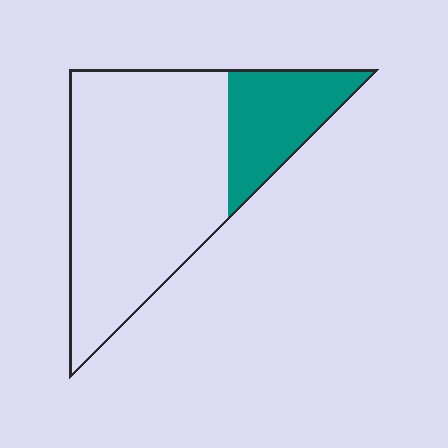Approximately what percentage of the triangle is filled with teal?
Approximately 25%.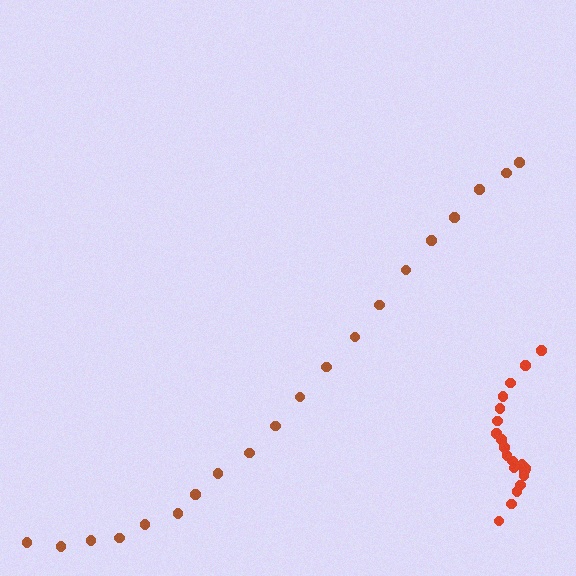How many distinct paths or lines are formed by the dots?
There are 2 distinct paths.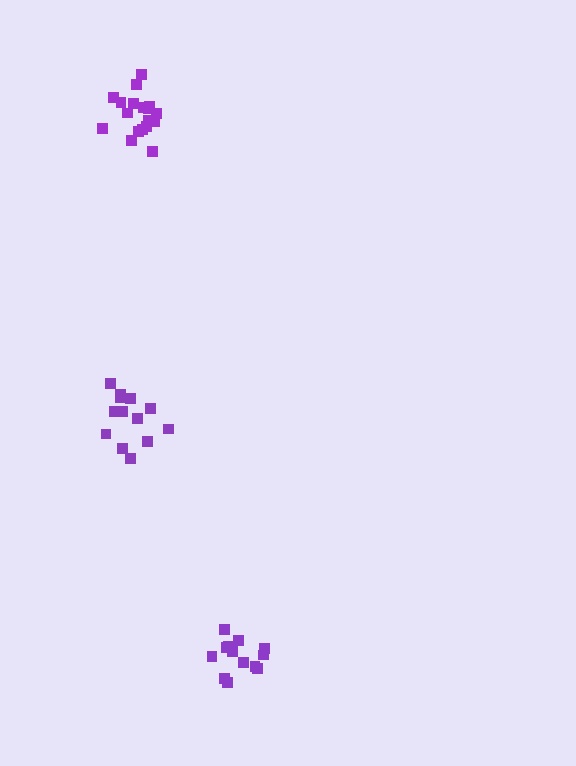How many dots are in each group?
Group 1: 13 dots, Group 2: 19 dots, Group 3: 13 dots (45 total).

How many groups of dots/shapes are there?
There are 3 groups.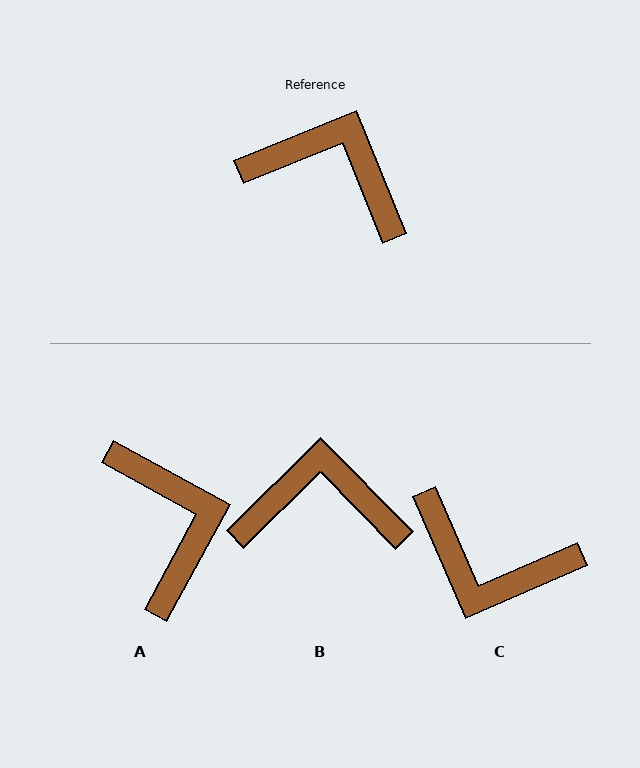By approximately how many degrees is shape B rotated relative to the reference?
Approximately 23 degrees counter-clockwise.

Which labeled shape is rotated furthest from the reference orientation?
C, about 178 degrees away.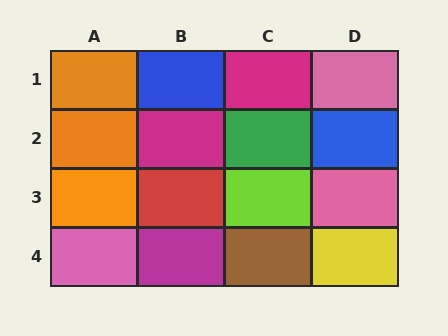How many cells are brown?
1 cell is brown.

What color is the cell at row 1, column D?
Pink.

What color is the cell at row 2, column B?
Magenta.